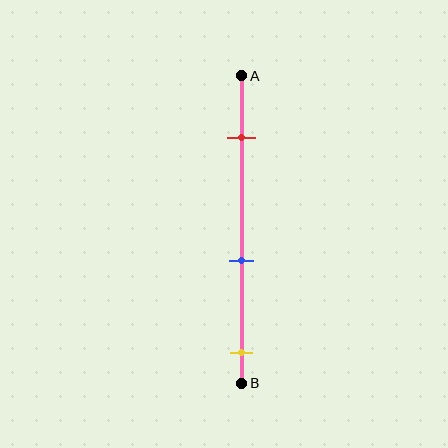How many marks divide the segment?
There are 3 marks dividing the segment.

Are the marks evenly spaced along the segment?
Yes, the marks are approximately evenly spaced.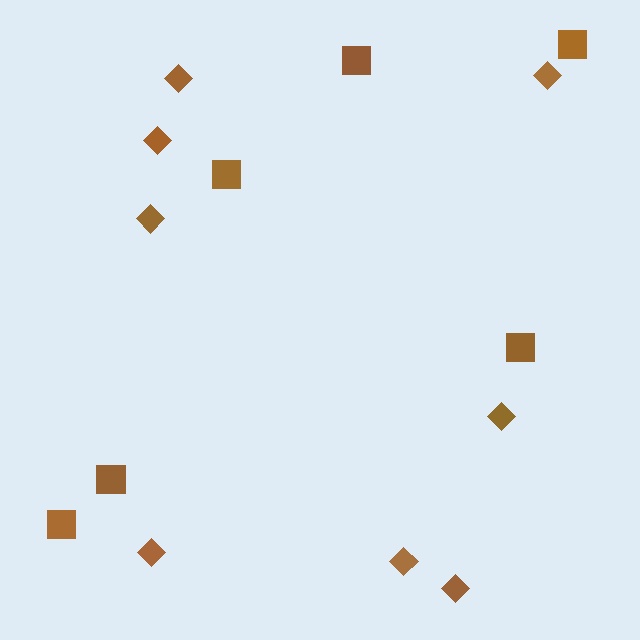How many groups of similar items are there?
There are 2 groups: one group of diamonds (8) and one group of squares (6).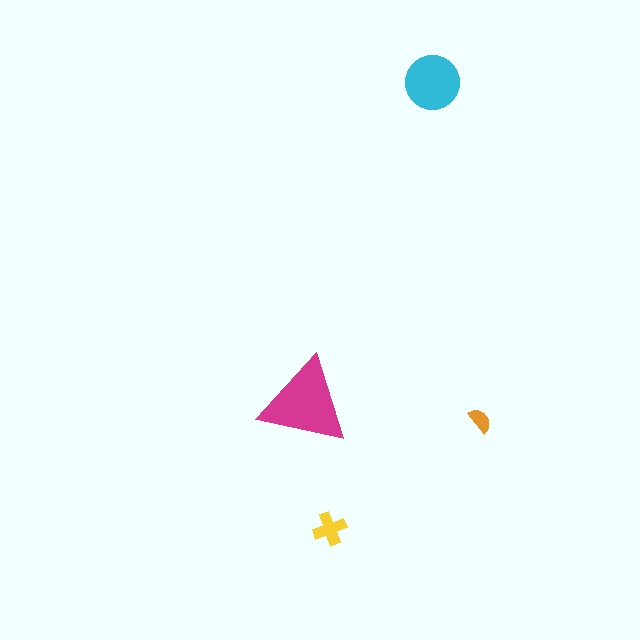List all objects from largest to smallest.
The magenta triangle, the cyan circle, the yellow cross, the orange semicircle.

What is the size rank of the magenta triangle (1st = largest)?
1st.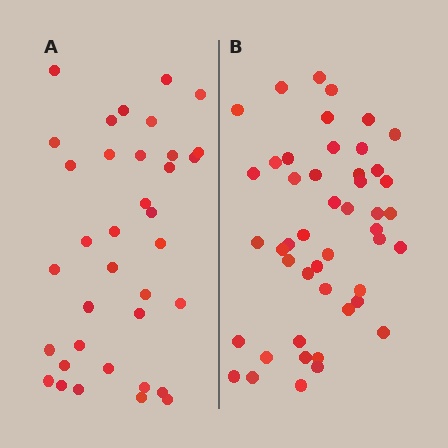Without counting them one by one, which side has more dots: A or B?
Region B (the right region) has more dots.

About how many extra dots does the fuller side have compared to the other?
Region B has roughly 12 or so more dots than region A.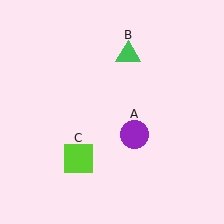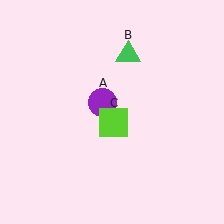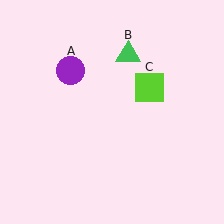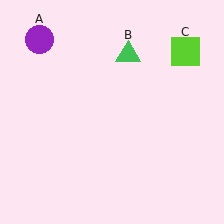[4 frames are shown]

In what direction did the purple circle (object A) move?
The purple circle (object A) moved up and to the left.